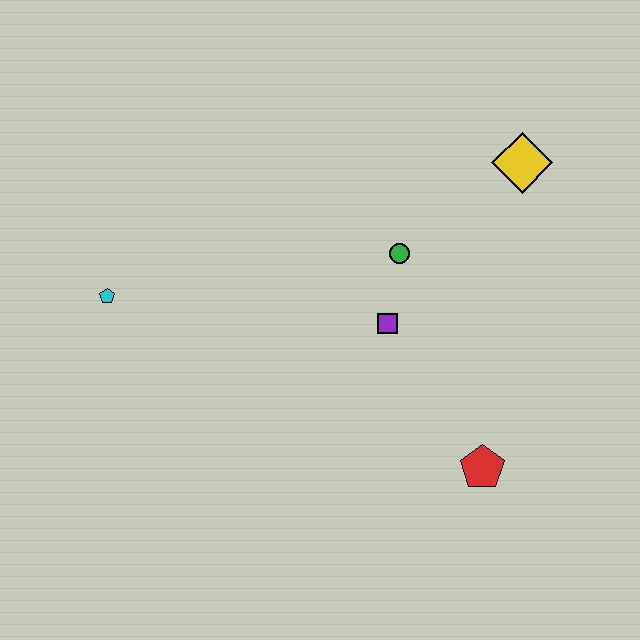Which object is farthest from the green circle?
The cyan pentagon is farthest from the green circle.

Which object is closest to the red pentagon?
The purple square is closest to the red pentagon.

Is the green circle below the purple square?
No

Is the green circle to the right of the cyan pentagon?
Yes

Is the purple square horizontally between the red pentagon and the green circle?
No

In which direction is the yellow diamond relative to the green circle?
The yellow diamond is to the right of the green circle.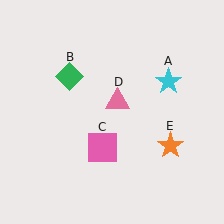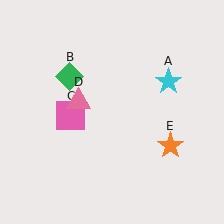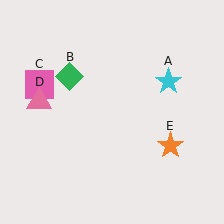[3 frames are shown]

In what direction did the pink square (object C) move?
The pink square (object C) moved up and to the left.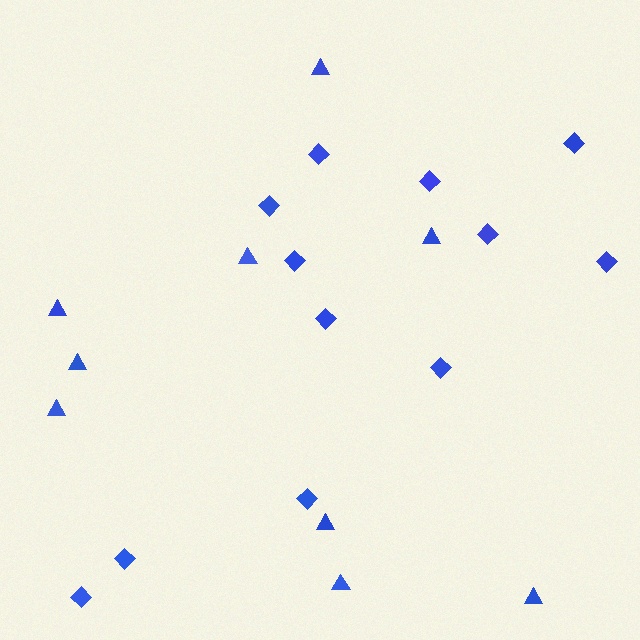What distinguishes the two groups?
There are 2 groups: one group of triangles (9) and one group of diamonds (12).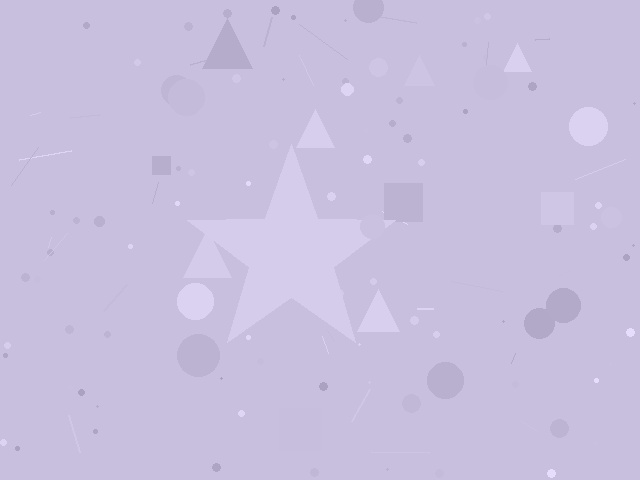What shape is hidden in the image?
A star is hidden in the image.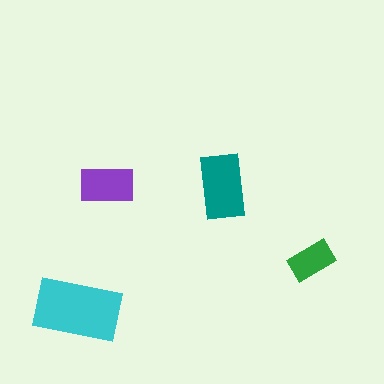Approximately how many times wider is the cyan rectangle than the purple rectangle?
About 1.5 times wider.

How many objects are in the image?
There are 4 objects in the image.